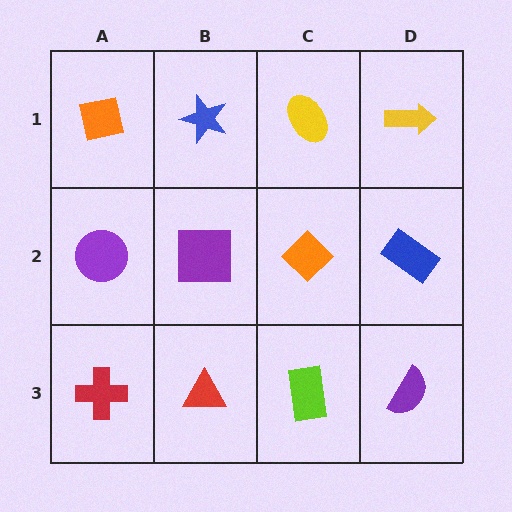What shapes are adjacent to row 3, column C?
An orange diamond (row 2, column C), a red triangle (row 3, column B), a purple semicircle (row 3, column D).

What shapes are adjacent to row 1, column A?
A purple circle (row 2, column A), a blue star (row 1, column B).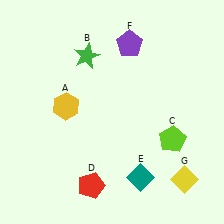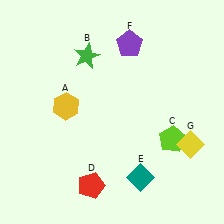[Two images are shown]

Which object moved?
The yellow diamond (G) moved up.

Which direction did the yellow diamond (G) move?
The yellow diamond (G) moved up.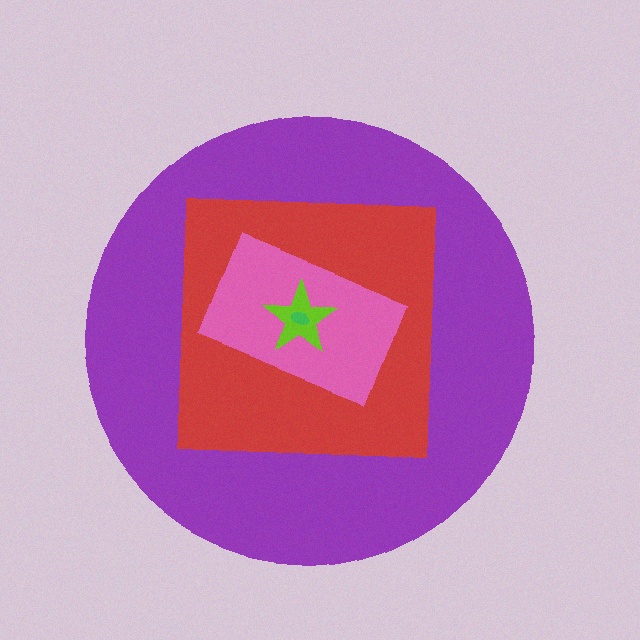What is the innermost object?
The green ellipse.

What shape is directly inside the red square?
The pink rectangle.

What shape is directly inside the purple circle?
The red square.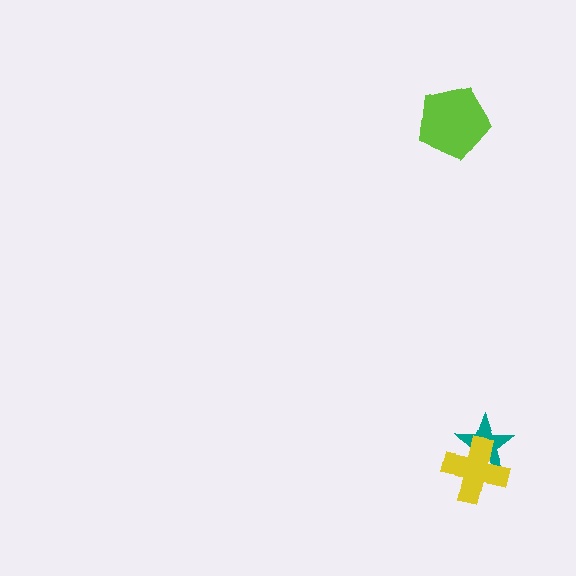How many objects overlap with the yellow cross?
1 object overlaps with the yellow cross.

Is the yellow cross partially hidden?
No, no other shape covers it.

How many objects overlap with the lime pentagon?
0 objects overlap with the lime pentagon.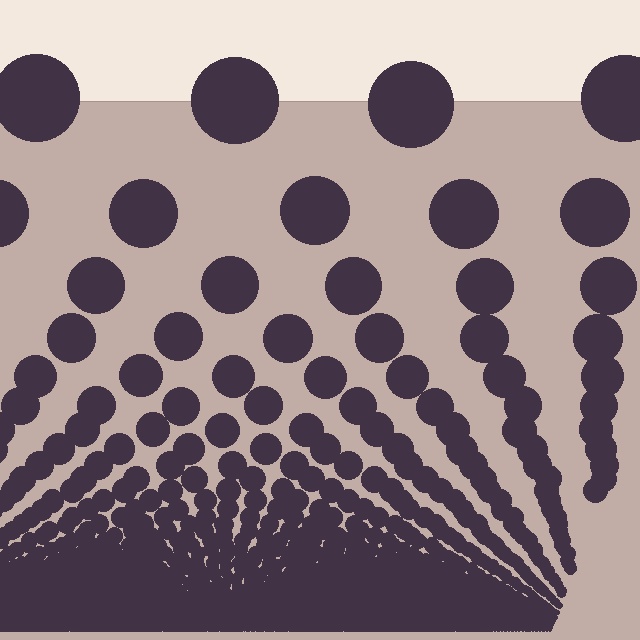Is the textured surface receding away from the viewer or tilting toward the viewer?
The surface appears to tilt toward the viewer. Texture elements get larger and sparser toward the top.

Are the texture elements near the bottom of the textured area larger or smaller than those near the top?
Smaller. The gradient is inverted — elements near the bottom are smaller and denser.